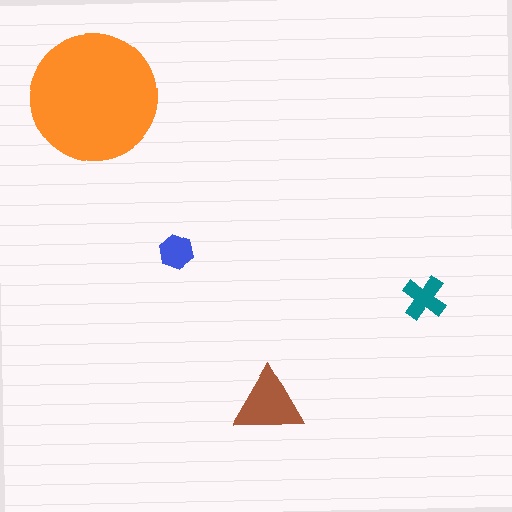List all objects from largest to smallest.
The orange circle, the brown triangle, the teal cross, the blue hexagon.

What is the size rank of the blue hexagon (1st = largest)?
4th.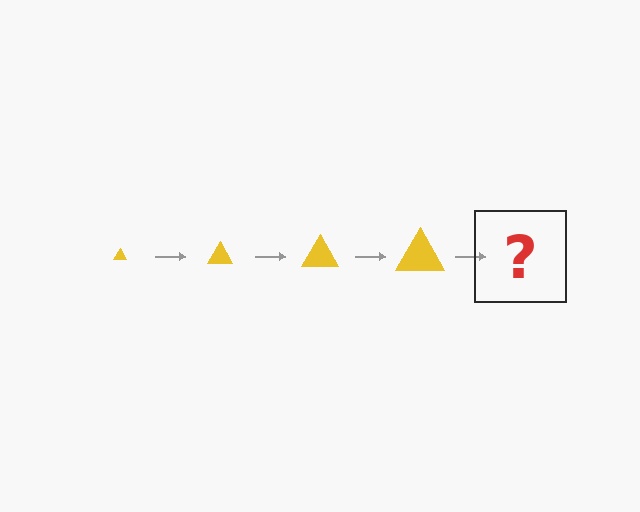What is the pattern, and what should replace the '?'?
The pattern is that the triangle gets progressively larger each step. The '?' should be a yellow triangle, larger than the previous one.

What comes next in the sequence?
The next element should be a yellow triangle, larger than the previous one.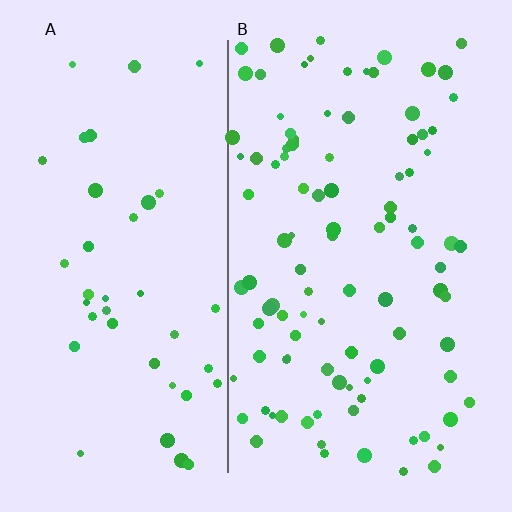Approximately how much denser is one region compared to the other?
Approximately 2.4× — region B over region A.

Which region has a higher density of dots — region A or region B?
B (the right).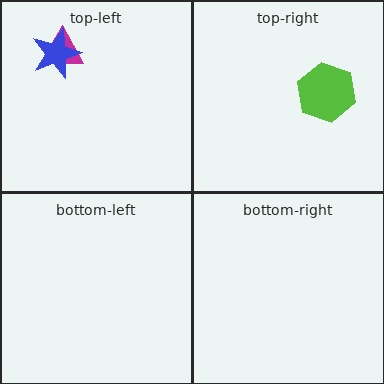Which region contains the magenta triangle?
The top-left region.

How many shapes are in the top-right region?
1.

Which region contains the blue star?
The top-left region.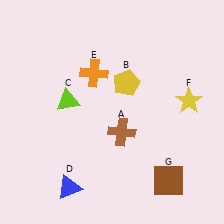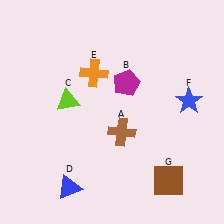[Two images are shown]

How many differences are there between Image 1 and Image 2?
There are 2 differences between the two images.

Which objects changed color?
B changed from yellow to magenta. F changed from yellow to blue.